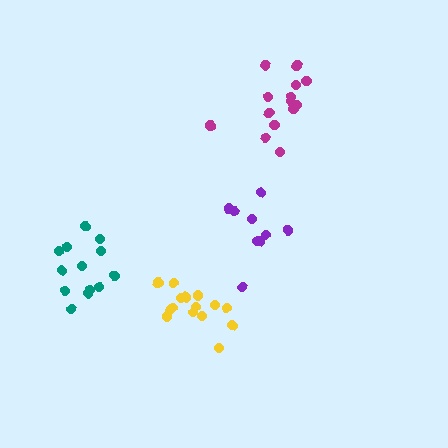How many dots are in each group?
Group 1: 9 dots, Group 2: 14 dots, Group 3: 13 dots, Group 4: 15 dots (51 total).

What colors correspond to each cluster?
The clusters are colored: purple, magenta, teal, yellow.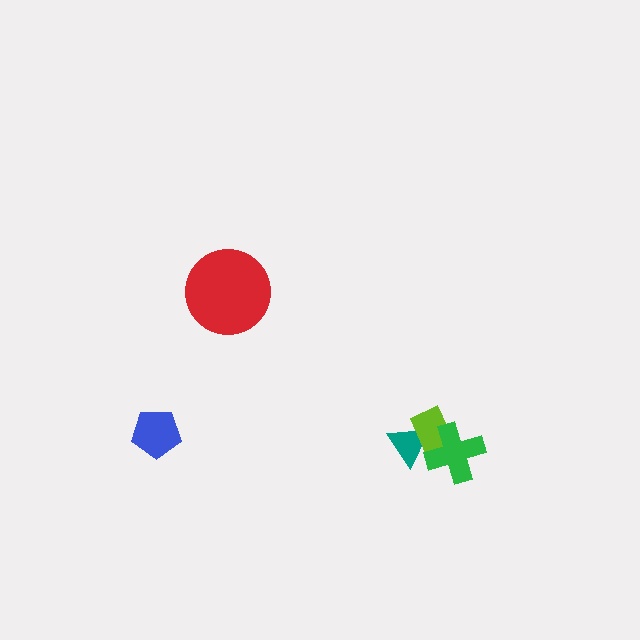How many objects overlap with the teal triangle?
2 objects overlap with the teal triangle.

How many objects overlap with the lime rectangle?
2 objects overlap with the lime rectangle.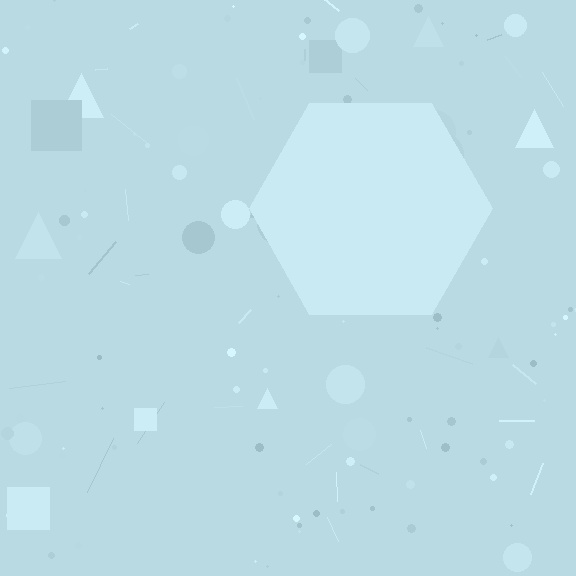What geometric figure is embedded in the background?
A hexagon is embedded in the background.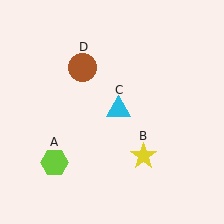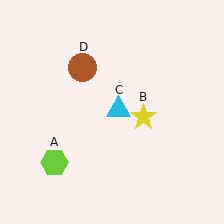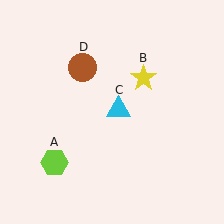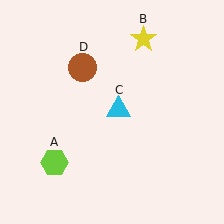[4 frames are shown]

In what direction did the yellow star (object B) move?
The yellow star (object B) moved up.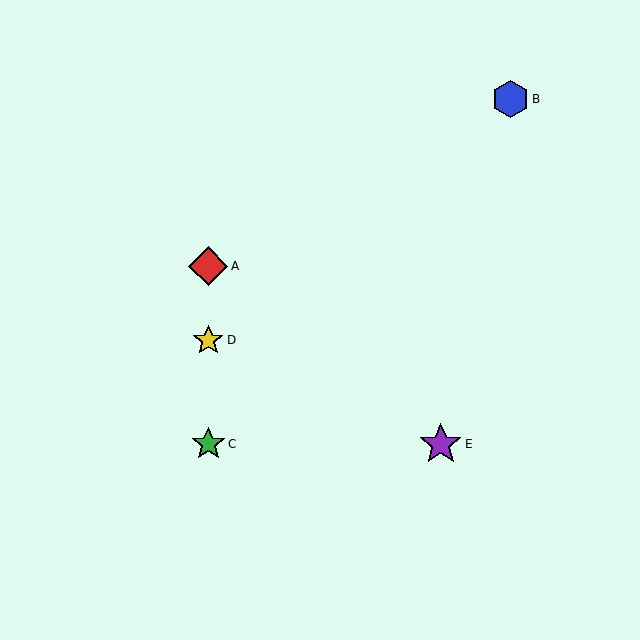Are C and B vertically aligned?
No, C is at x≈208 and B is at x≈511.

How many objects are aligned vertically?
3 objects (A, C, D) are aligned vertically.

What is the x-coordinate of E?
Object E is at x≈441.